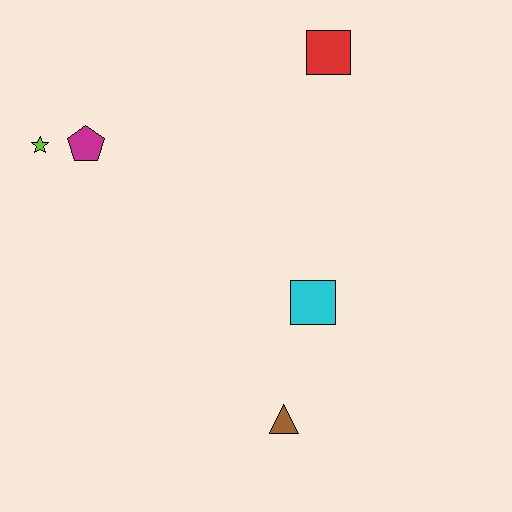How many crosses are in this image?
There are no crosses.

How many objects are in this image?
There are 5 objects.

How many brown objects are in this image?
There is 1 brown object.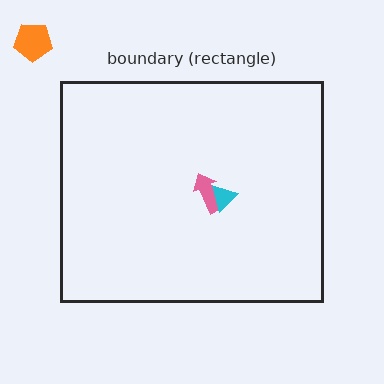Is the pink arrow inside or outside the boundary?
Inside.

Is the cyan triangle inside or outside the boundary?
Inside.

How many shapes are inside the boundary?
2 inside, 1 outside.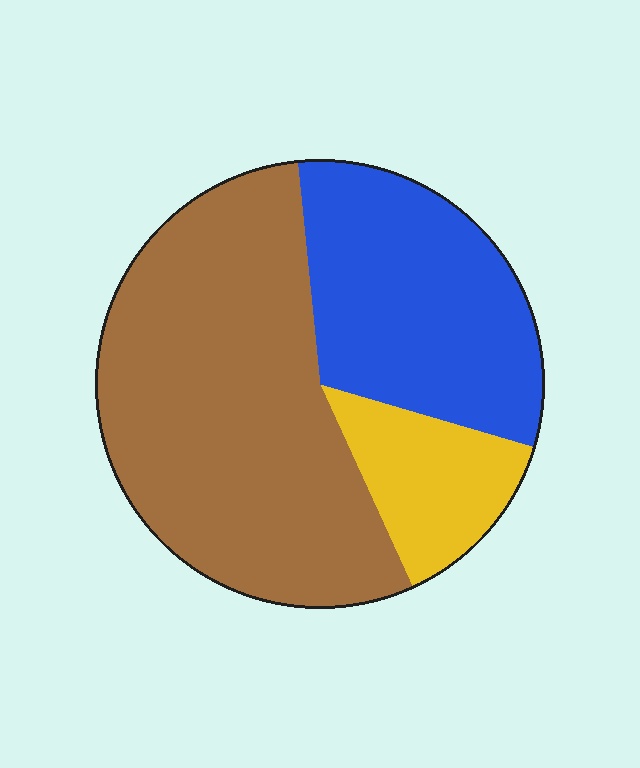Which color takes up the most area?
Brown, at roughly 55%.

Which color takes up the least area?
Yellow, at roughly 15%.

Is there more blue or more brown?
Brown.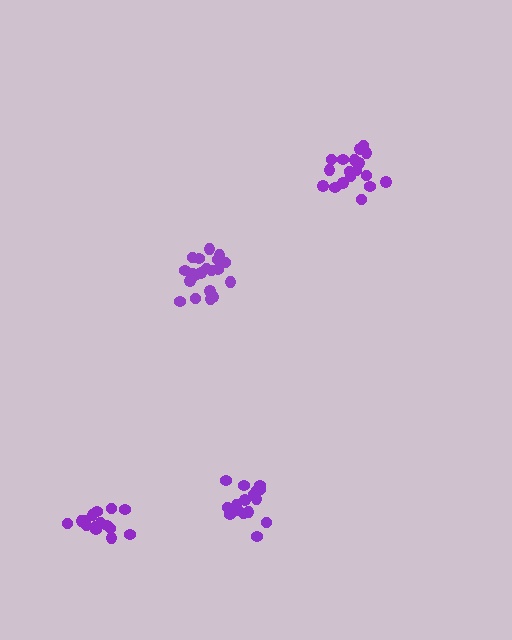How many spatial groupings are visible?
There are 4 spatial groupings.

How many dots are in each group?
Group 1: 16 dots, Group 2: 20 dots, Group 3: 18 dots, Group 4: 15 dots (69 total).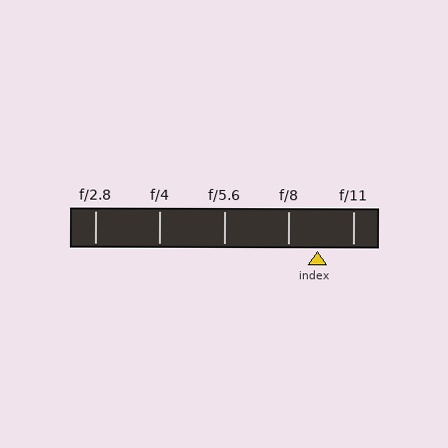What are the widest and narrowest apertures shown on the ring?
The widest aperture shown is f/2.8 and the narrowest is f/11.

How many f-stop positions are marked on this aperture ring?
There are 5 f-stop positions marked.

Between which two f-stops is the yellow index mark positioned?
The index mark is between f/8 and f/11.